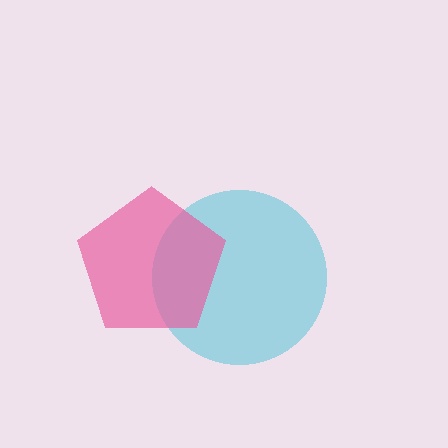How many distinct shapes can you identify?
There are 2 distinct shapes: a cyan circle, a pink pentagon.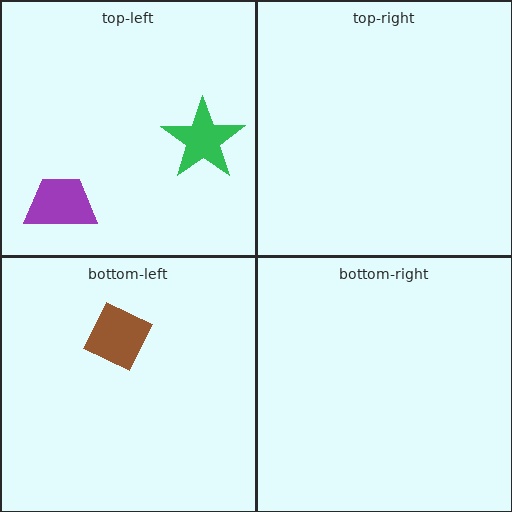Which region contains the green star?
The top-left region.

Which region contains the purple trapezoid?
The top-left region.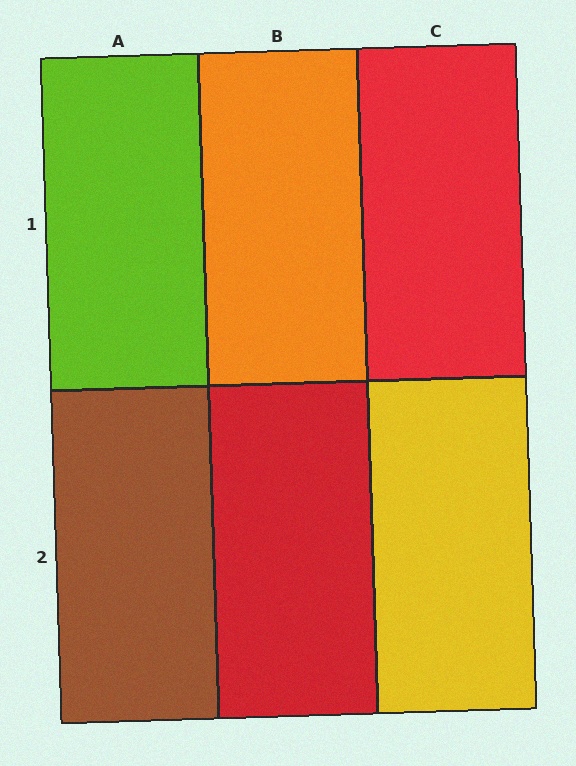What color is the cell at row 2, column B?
Red.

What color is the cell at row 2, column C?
Yellow.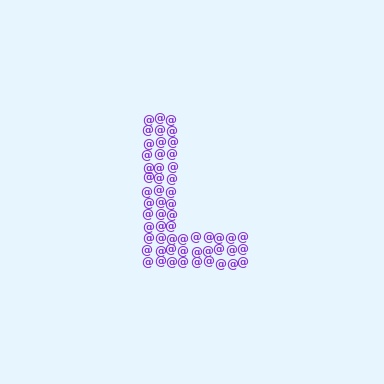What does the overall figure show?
The overall figure shows the letter L.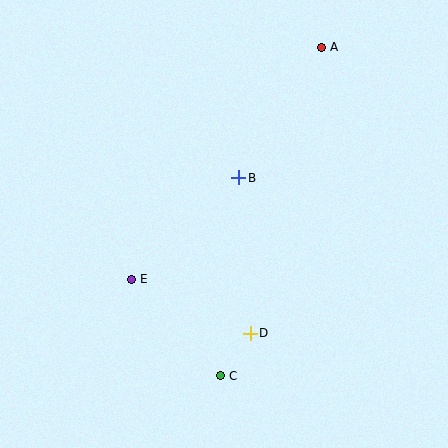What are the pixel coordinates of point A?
Point A is at (321, 48).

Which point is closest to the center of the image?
Point B at (239, 178) is closest to the center.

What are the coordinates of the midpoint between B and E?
The midpoint between B and E is at (185, 229).